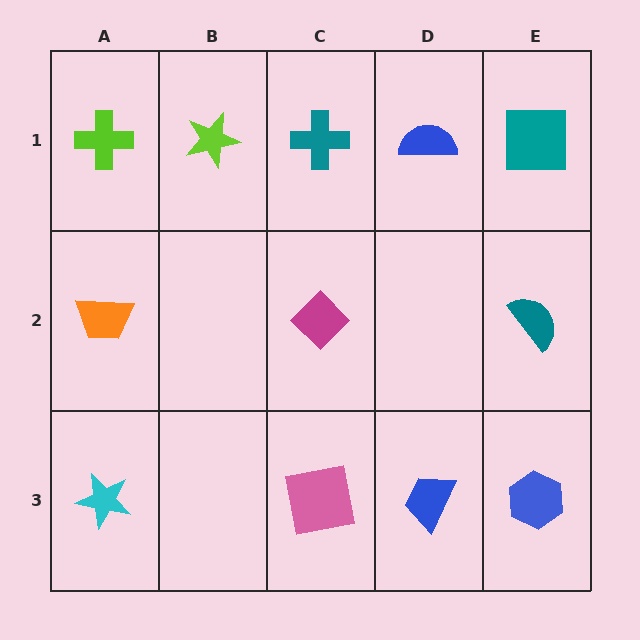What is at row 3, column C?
A pink square.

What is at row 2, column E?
A teal semicircle.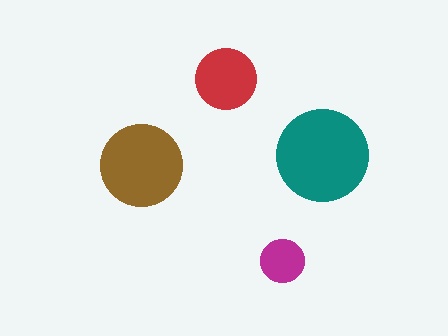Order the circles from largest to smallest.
the teal one, the brown one, the red one, the magenta one.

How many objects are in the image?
There are 4 objects in the image.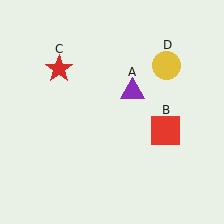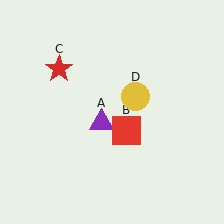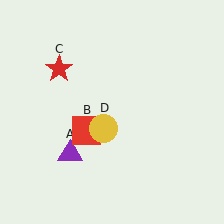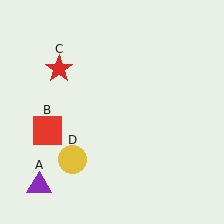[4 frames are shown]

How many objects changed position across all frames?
3 objects changed position: purple triangle (object A), red square (object B), yellow circle (object D).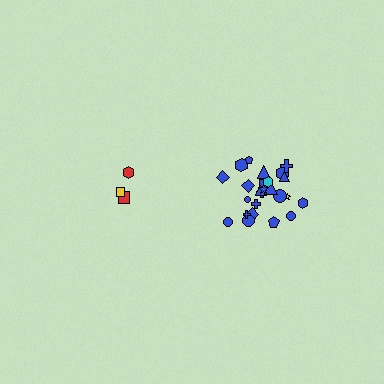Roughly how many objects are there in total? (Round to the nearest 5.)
Roughly 30 objects in total.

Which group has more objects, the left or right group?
The right group.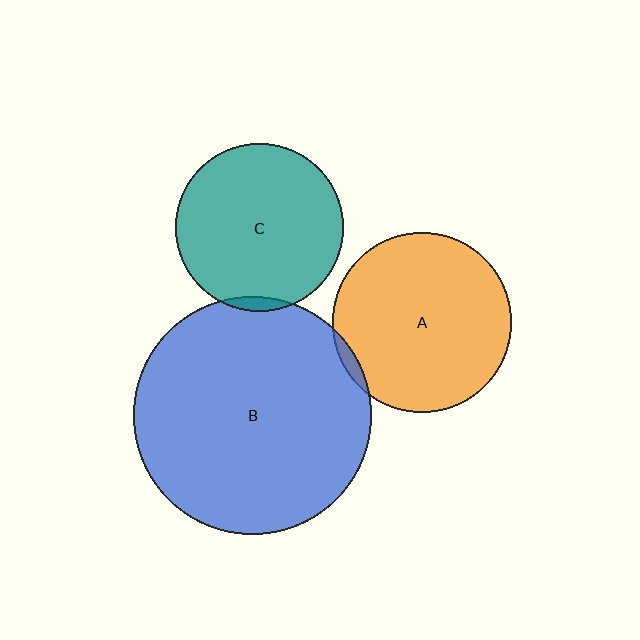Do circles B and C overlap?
Yes.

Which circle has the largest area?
Circle B (blue).